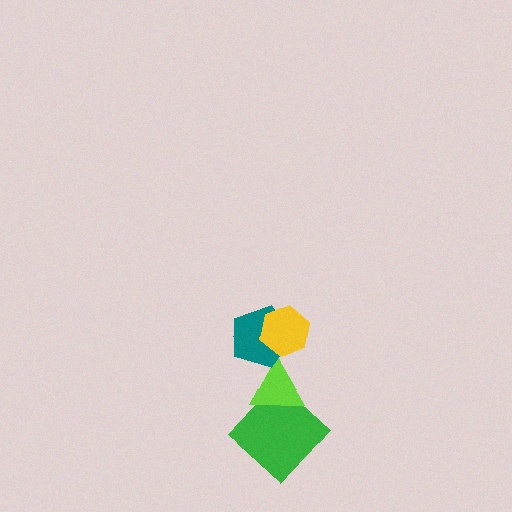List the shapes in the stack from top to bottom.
From top to bottom: the yellow hexagon, the teal pentagon, the lime triangle, the green diamond.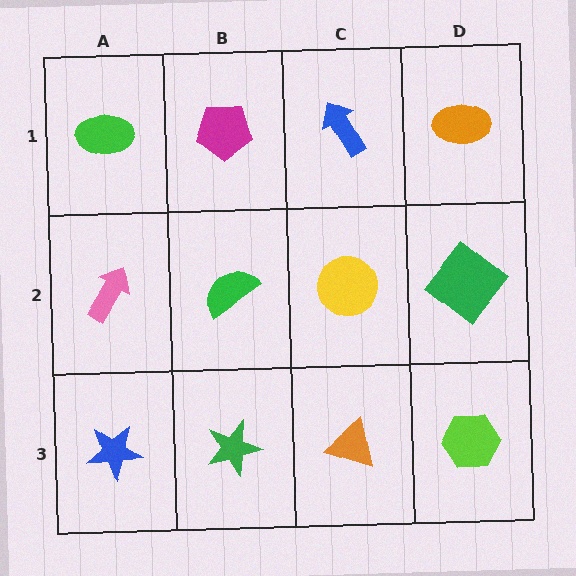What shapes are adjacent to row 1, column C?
A yellow circle (row 2, column C), a magenta pentagon (row 1, column B), an orange ellipse (row 1, column D).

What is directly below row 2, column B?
A green star.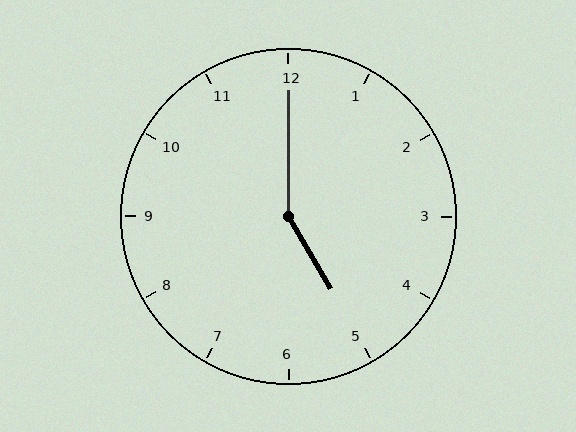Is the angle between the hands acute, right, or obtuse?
It is obtuse.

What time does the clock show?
5:00.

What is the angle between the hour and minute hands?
Approximately 150 degrees.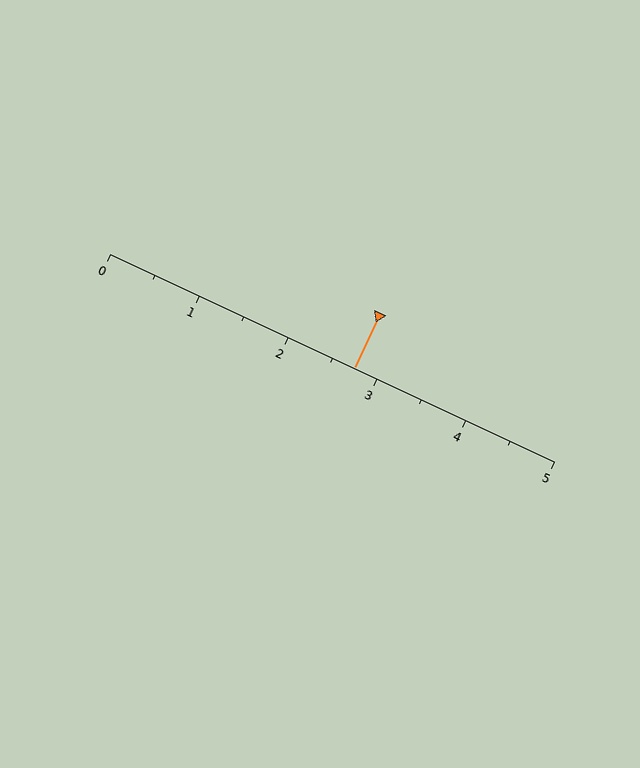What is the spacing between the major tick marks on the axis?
The major ticks are spaced 1 apart.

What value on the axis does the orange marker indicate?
The marker indicates approximately 2.8.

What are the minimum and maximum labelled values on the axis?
The axis runs from 0 to 5.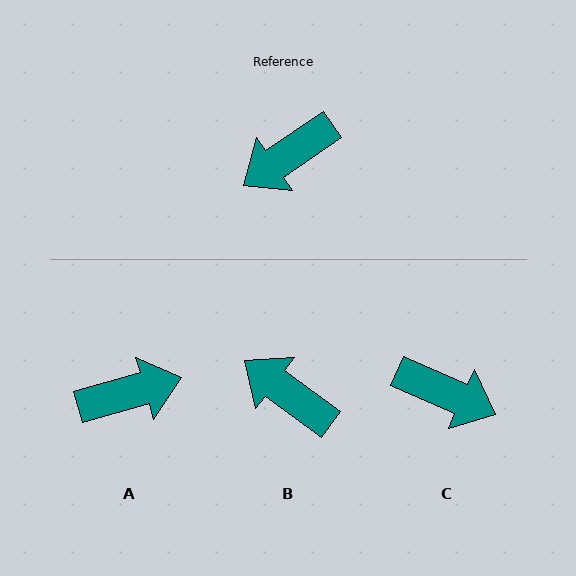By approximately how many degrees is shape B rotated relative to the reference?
Approximately 71 degrees clockwise.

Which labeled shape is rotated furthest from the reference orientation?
A, about 161 degrees away.